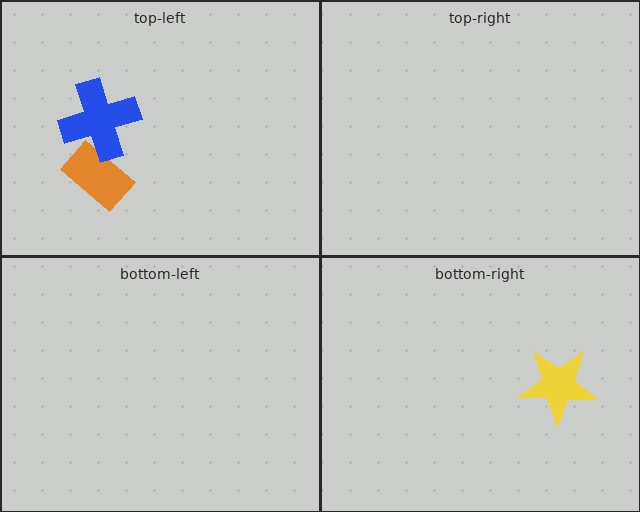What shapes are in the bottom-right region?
The yellow star.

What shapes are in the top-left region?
The orange rectangle, the blue cross.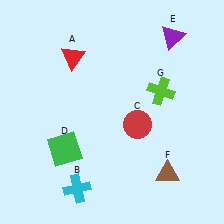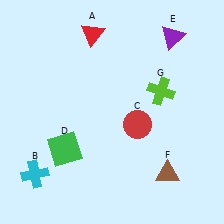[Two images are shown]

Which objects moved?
The objects that moved are: the red triangle (A), the cyan cross (B).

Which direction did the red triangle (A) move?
The red triangle (A) moved up.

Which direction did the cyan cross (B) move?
The cyan cross (B) moved left.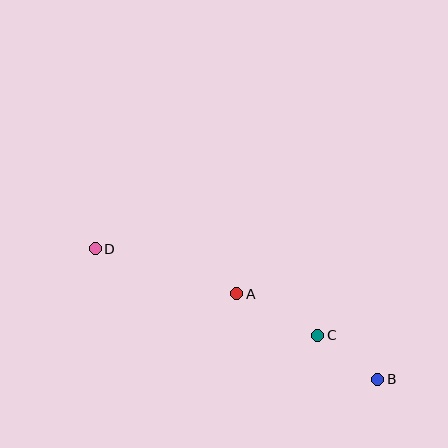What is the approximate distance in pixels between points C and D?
The distance between C and D is approximately 239 pixels.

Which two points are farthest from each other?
Points B and D are farthest from each other.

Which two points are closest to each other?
Points B and C are closest to each other.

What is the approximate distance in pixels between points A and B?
The distance between A and B is approximately 165 pixels.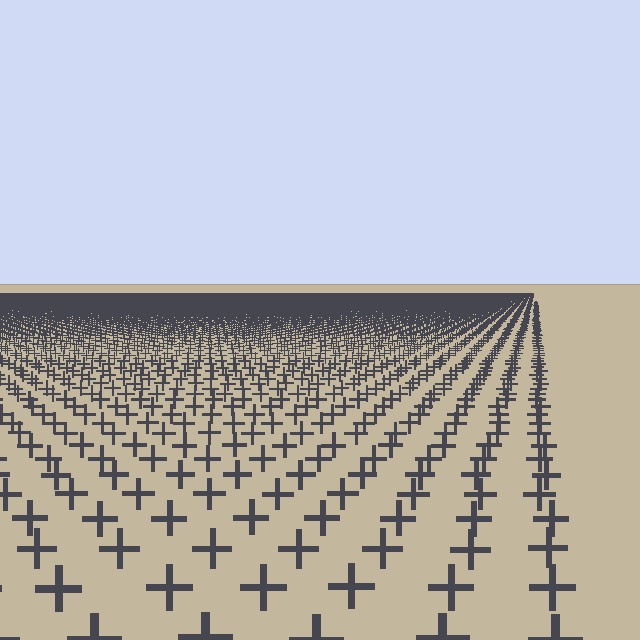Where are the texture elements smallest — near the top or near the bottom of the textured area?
Near the top.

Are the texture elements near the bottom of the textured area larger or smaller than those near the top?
Larger. Near the bottom, elements are closer to the viewer and appear at a bigger on-screen size.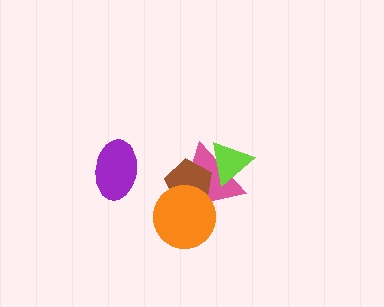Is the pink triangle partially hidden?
Yes, it is partially covered by another shape.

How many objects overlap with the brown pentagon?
2 objects overlap with the brown pentagon.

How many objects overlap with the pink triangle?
3 objects overlap with the pink triangle.